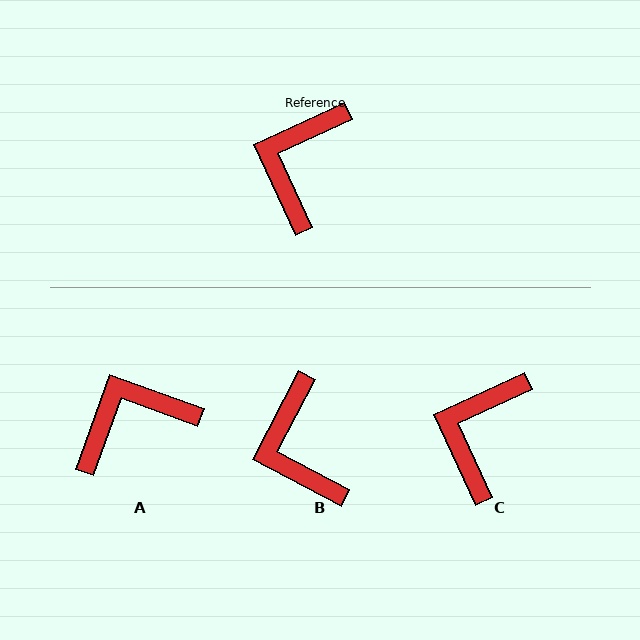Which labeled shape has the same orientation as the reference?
C.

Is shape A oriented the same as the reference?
No, it is off by about 44 degrees.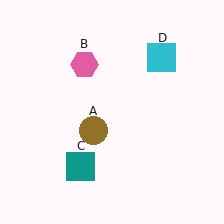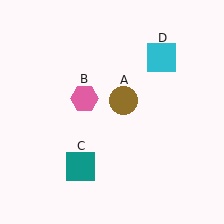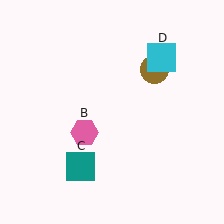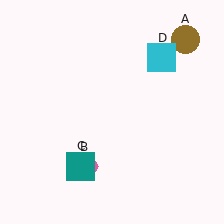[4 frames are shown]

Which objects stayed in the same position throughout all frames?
Teal square (object C) and cyan square (object D) remained stationary.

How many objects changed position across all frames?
2 objects changed position: brown circle (object A), pink hexagon (object B).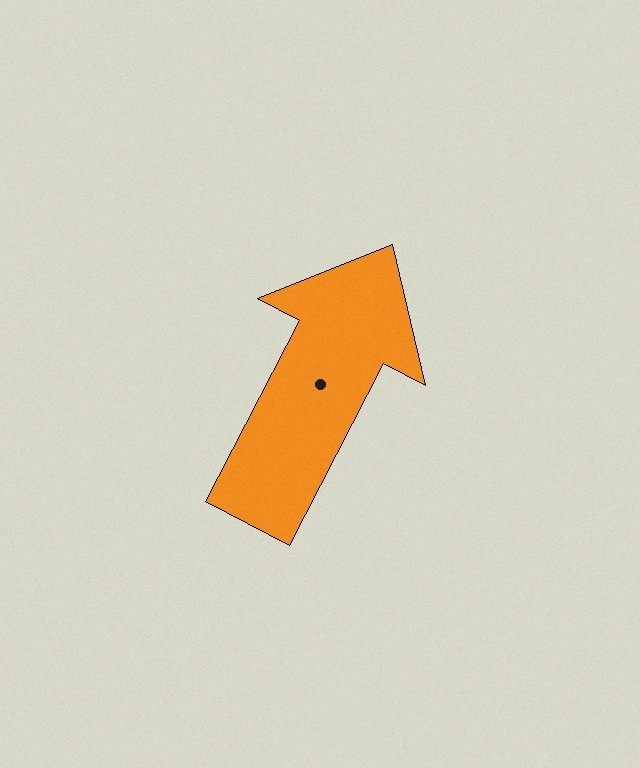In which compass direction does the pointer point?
Northeast.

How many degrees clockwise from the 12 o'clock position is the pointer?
Approximately 27 degrees.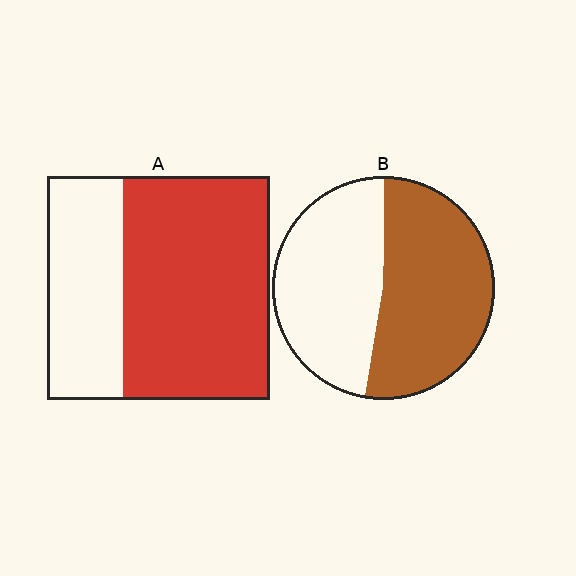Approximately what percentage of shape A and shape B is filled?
A is approximately 65% and B is approximately 55%.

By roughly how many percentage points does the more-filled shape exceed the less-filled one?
By roughly 15 percentage points (A over B).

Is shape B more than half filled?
Roughly half.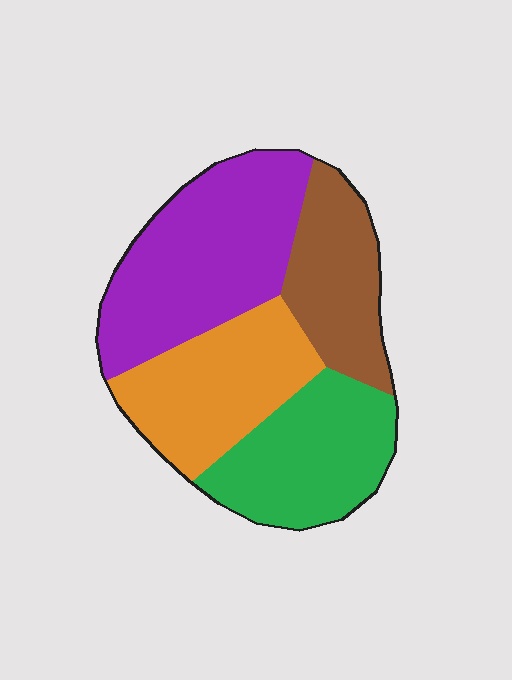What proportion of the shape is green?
Green covers about 25% of the shape.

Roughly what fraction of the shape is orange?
Orange covers about 25% of the shape.